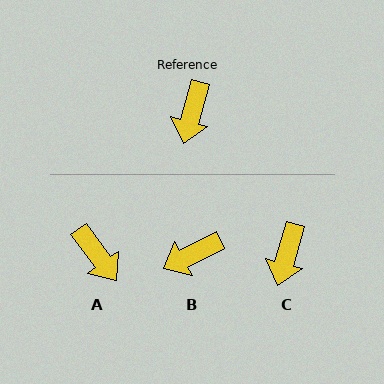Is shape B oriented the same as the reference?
No, it is off by about 47 degrees.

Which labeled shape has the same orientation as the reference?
C.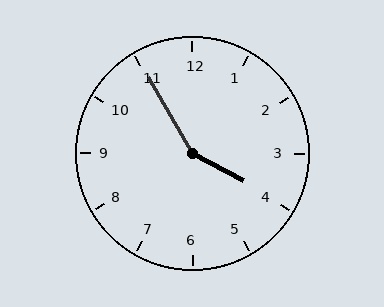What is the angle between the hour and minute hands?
Approximately 148 degrees.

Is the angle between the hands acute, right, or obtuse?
It is obtuse.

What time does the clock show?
3:55.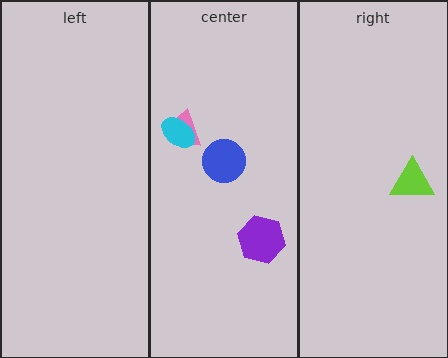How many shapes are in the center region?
4.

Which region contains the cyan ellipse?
The center region.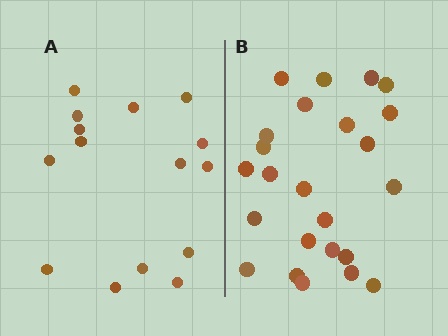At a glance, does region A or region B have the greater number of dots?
Region B (the right region) has more dots.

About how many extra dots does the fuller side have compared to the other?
Region B has roughly 8 or so more dots than region A.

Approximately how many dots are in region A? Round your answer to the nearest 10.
About 20 dots. (The exact count is 15, which rounds to 20.)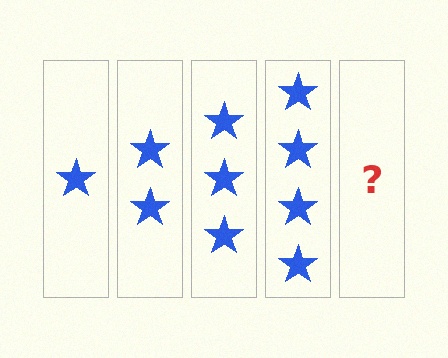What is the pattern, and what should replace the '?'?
The pattern is that each step adds one more star. The '?' should be 5 stars.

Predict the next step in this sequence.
The next step is 5 stars.